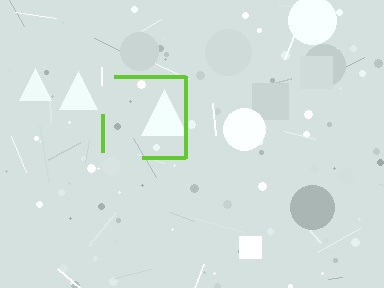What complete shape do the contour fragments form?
The contour fragments form a square.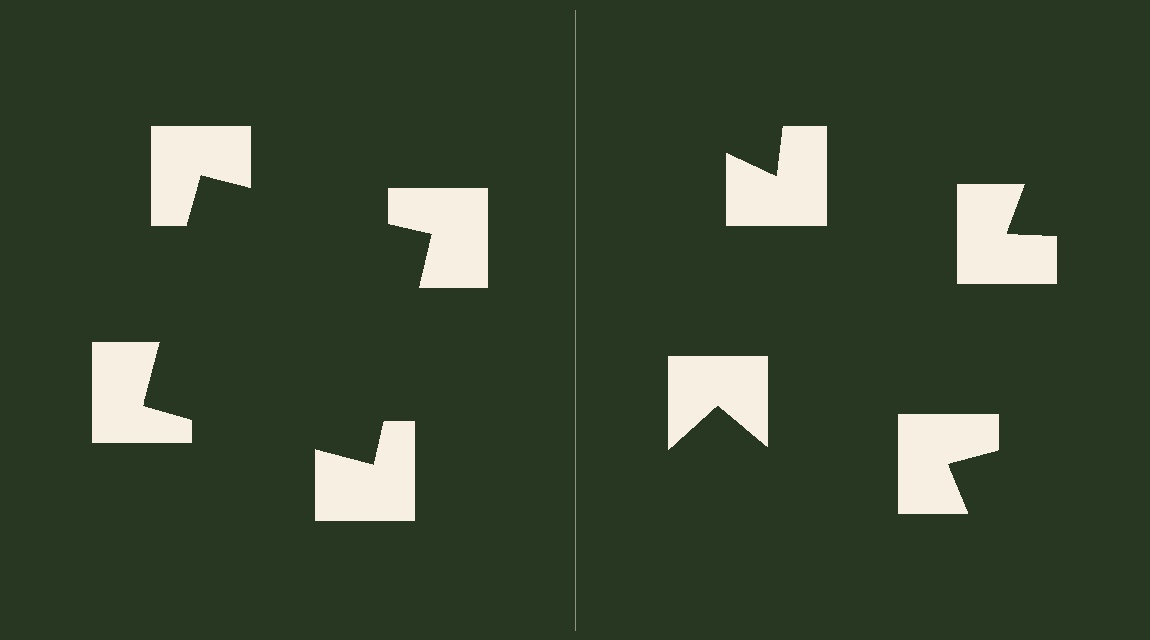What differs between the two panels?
The notched squares are positioned identically on both sides; only the wedge orientations differ. On the left they align to a square; on the right they are misaligned.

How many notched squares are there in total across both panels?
8 — 4 on each side.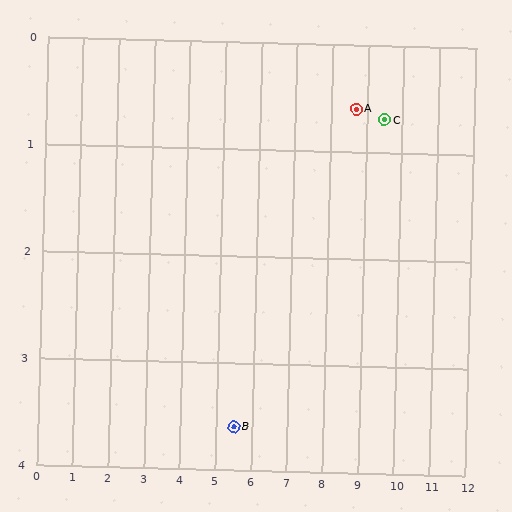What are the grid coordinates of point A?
Point A is at approximately (8.7, 0.6).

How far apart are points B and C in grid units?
Points B and C are about 4.9 grid units apart.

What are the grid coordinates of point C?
Point C is at approximately (9.5, 0.7).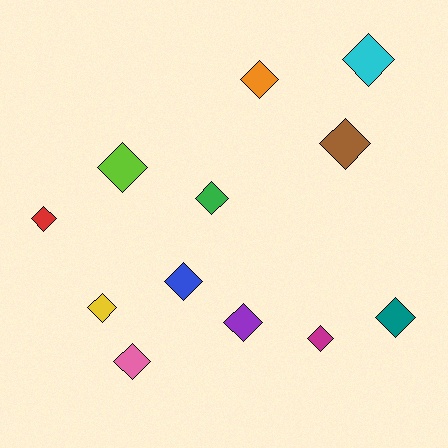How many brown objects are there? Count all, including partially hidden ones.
There is 1 brown object.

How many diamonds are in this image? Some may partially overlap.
There are 12 diamonds.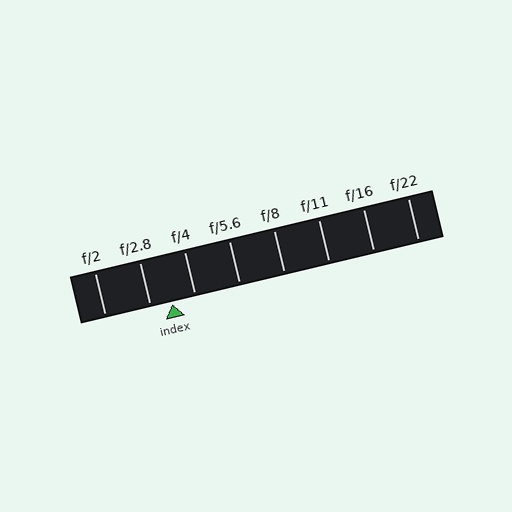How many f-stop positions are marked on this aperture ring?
There are 8 f-stop positions marked.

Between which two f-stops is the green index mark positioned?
The index mark is between f/2.8 and f/4.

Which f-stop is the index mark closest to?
The index mark is closest to f/2.8.